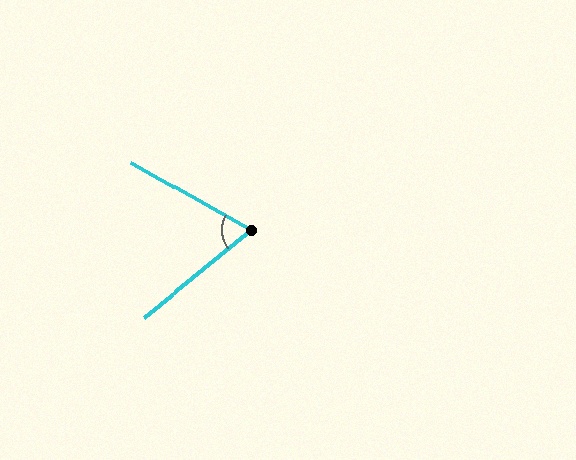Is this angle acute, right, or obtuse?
It is acute.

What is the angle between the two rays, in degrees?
Approximately 69 degrees.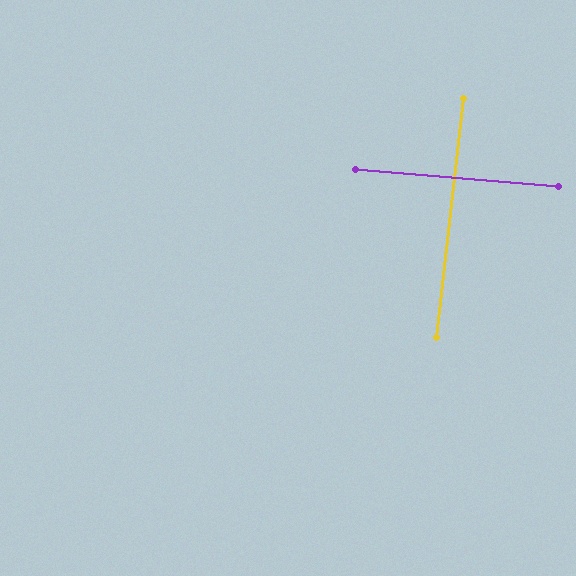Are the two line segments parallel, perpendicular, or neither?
Perpendicular — they meet at approximately 88°.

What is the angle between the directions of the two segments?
Approximately 88 degrees.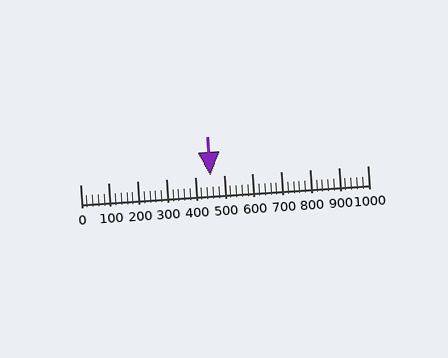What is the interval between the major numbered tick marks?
The major tick marks are spaced 100 units apart.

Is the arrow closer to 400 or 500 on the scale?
The arrow is closer to 500.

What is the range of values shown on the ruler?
The ruler shows values from 0 to 1000.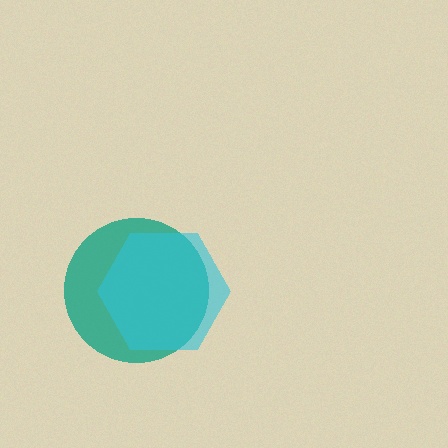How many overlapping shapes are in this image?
There are 2 overlapping shapes in the image.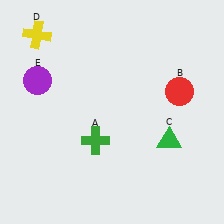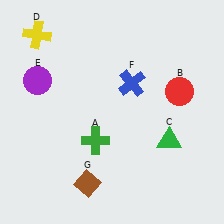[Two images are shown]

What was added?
A blue cross (F), a brown diamond (G) were added in Image 2.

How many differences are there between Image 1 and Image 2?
There are 2 differences between the two images.